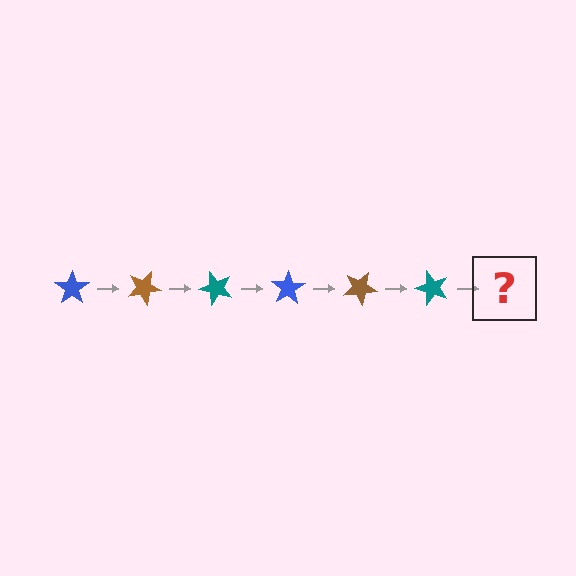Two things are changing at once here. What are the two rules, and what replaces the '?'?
The two rules are that it rotates 25 degrees each step and the color cycles through blue, brown, and teal. The '?' should be a blue star, rotated 150 degrees from the start.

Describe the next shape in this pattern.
It should be a blue star, rotated 150 degrees from the start.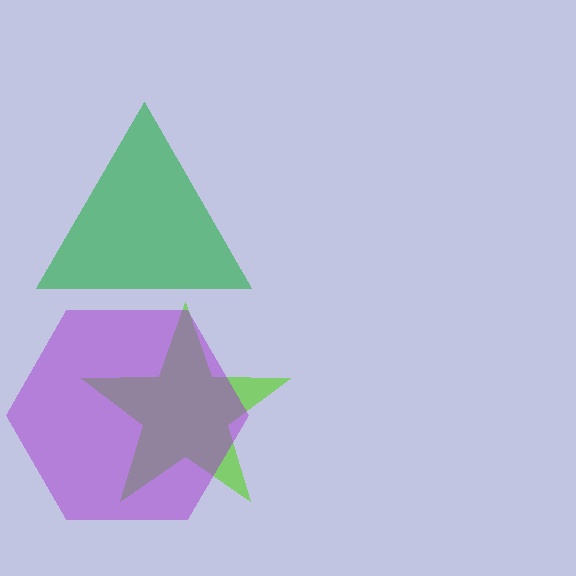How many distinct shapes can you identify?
There are 3 distinct shapes: a lime star, a green triangle, a purple hexagon.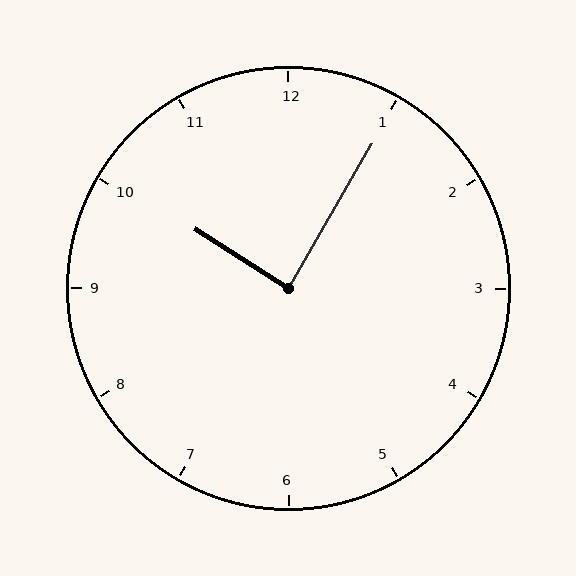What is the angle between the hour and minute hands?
Approximately 88 degrees.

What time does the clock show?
10:05.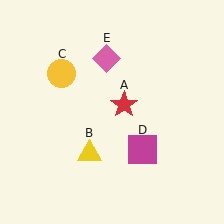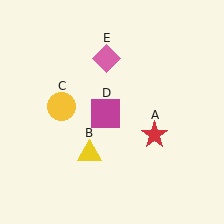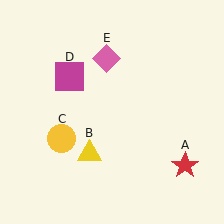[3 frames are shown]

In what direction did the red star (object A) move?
The red star (object A) moved down and to the right.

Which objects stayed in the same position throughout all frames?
Yellow triangle (object B) and pink diamond (object E) remained stationary.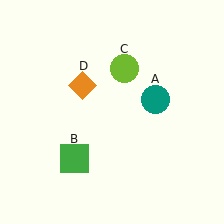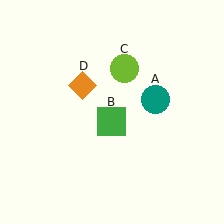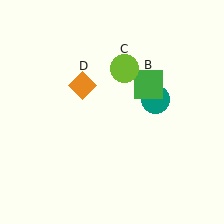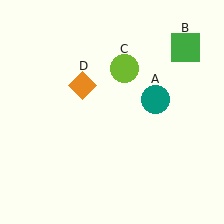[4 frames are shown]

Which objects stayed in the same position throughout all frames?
Teal circle (object A) and lime circle (object C) and orange diamond (object D) remained stationary.